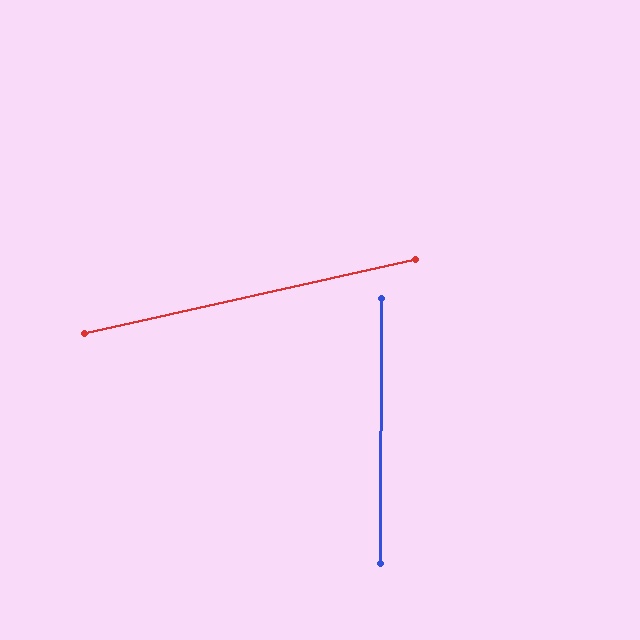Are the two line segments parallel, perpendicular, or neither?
Neither parallel nor perpendicular — they differ by about 77°.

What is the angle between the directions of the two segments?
Approximately 77 degrees.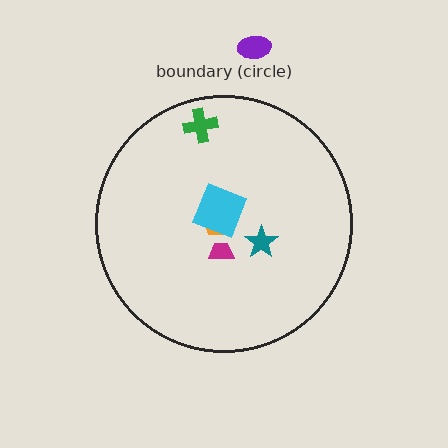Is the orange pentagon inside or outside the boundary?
Inside.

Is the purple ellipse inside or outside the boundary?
Outside.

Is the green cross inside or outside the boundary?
Inside.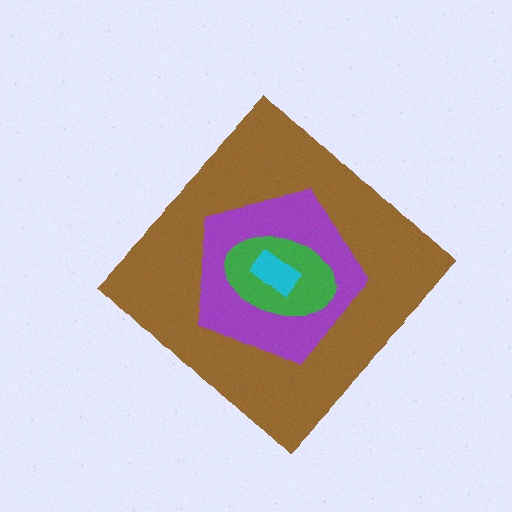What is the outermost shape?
The brown diamond.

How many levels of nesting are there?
4.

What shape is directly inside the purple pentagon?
The green ellipse.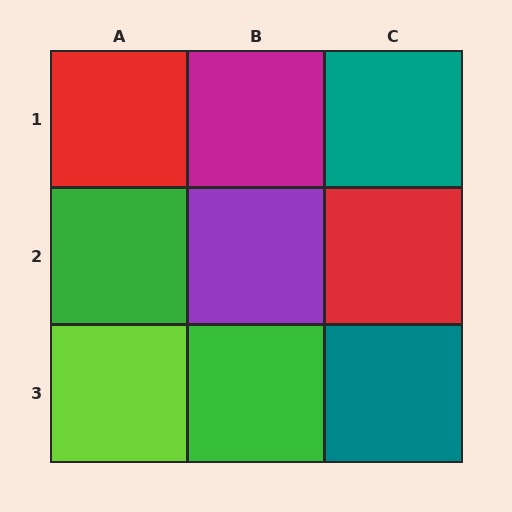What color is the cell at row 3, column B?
Green.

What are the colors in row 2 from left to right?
Green, purple, red.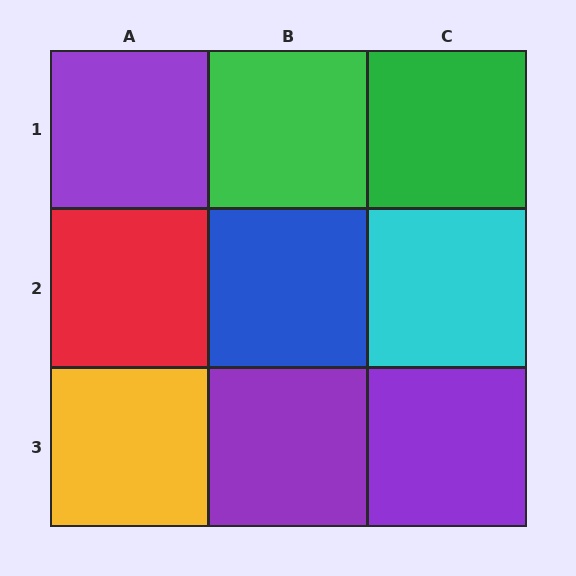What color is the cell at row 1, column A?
Purple.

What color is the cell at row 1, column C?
Green.